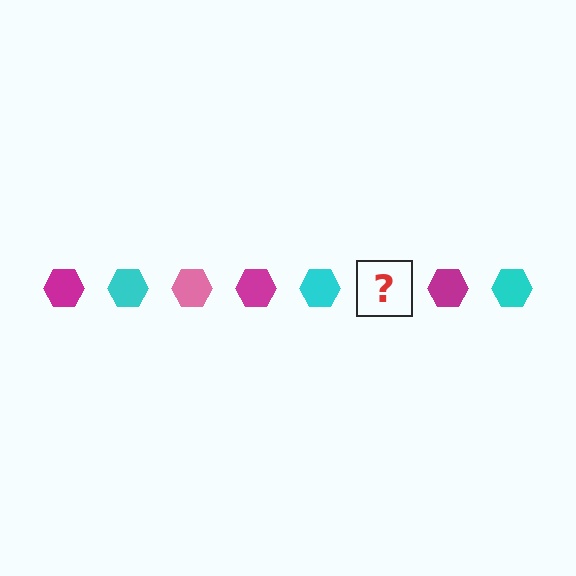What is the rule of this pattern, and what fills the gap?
The rule is that the pattern cycles through magenta, cyan, pink hexagons. The gap should be filled with a pink hexagon.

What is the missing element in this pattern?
The missing element is a pink hexagon.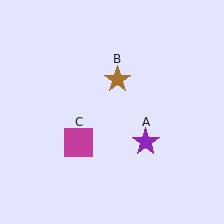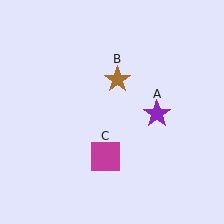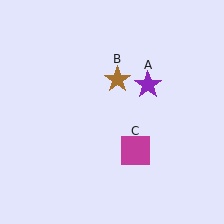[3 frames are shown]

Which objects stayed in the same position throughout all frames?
Brown star (object B) remained stationary.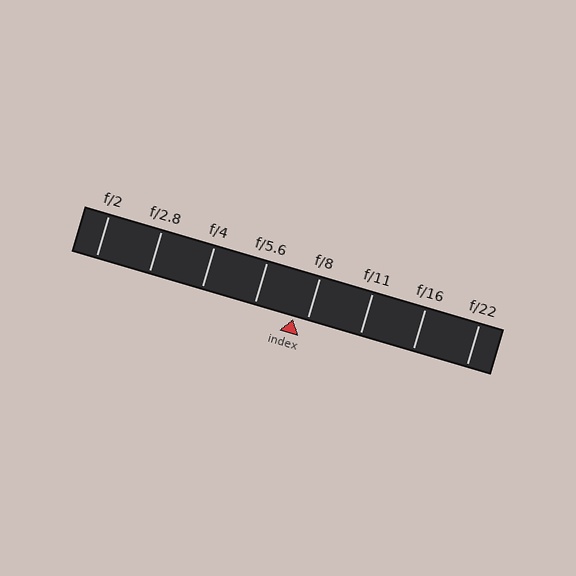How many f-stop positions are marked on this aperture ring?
There are 8 f-stop positions marked.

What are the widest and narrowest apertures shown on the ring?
The widest aperture shown is f/2 and the narrowest is f/22.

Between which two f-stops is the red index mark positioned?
The index mark is between f/5.6 and f/8.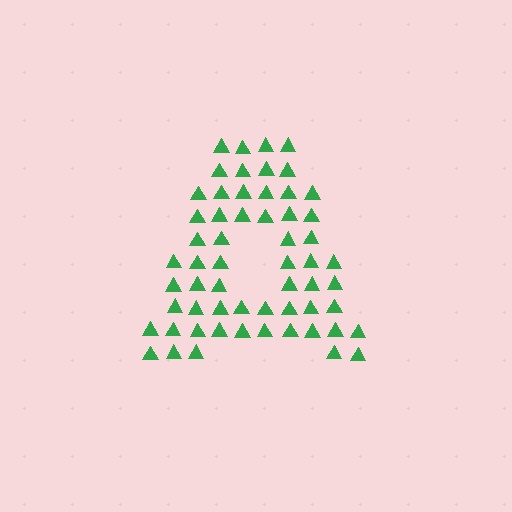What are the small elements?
The small elements are triangles.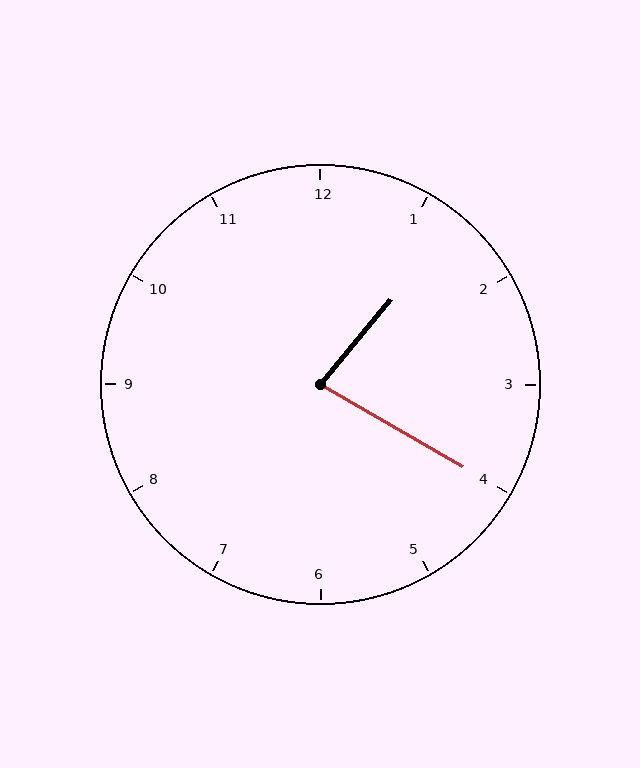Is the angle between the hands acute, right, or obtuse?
It is acute.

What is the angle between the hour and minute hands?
Approximately 80 degrees.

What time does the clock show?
1:20.